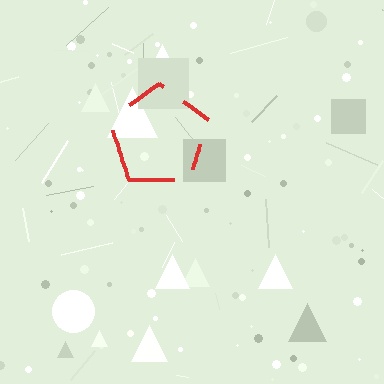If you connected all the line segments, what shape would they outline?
They would outline a pentagon.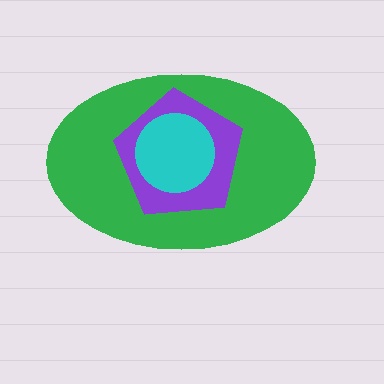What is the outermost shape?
The green ellipse.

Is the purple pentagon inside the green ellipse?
Yes.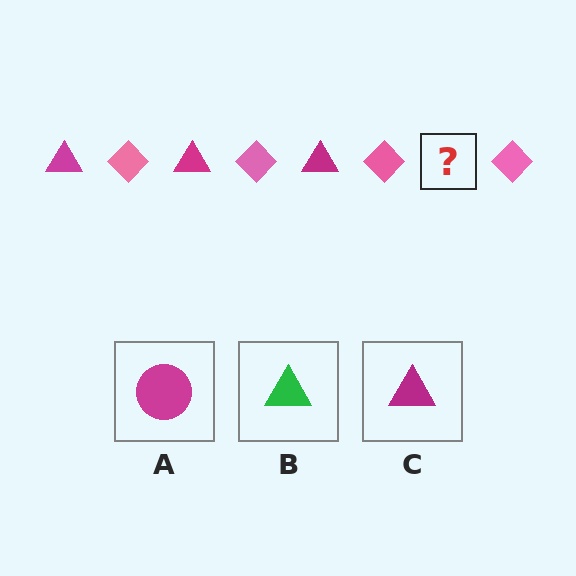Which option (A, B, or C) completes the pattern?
C.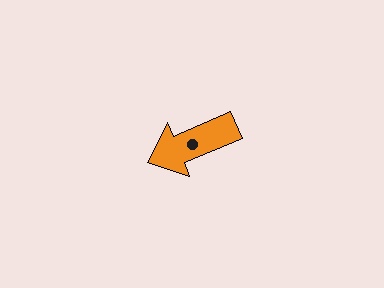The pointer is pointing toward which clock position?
Roughly 8 o'clock.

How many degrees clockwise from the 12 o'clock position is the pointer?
Approximately 247 degrees.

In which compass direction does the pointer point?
Southwest.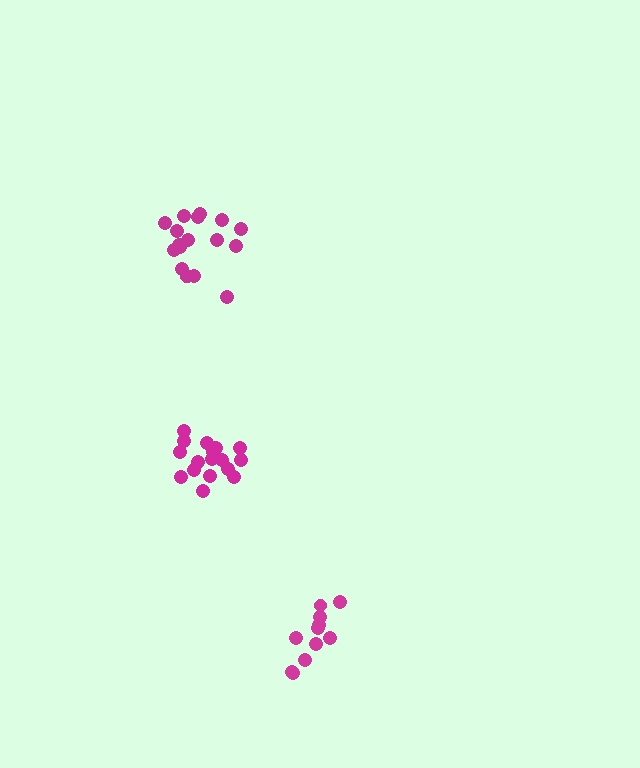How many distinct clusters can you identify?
There are 3 distinct clusters.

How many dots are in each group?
Group 1: 17 dots, Group 2: 17 dots, Group 3: 11 dots (45 total).